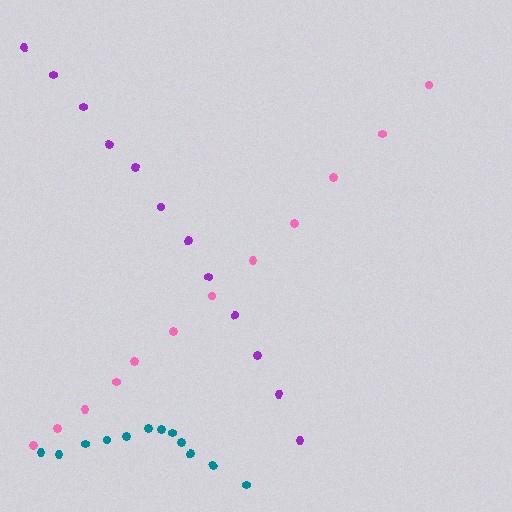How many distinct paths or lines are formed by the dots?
There are 3 distinct paths.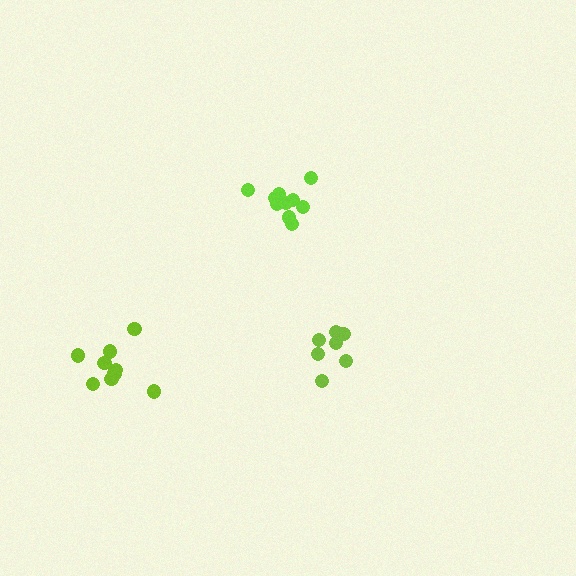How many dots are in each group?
Group 1: 7 dots, Group 2: 10 dots, Group 3: 9 dots (26 total).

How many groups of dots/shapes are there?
There are 3 groups.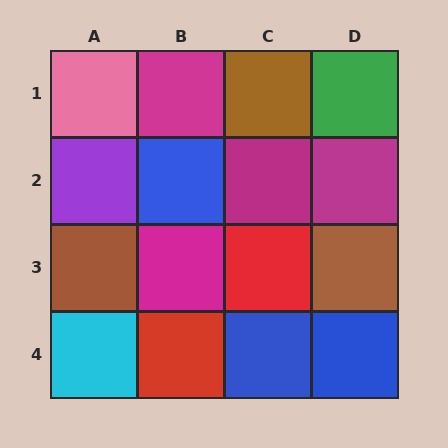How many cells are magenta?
4 cells are magenta.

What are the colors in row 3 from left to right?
Brown, magenta, red, brown.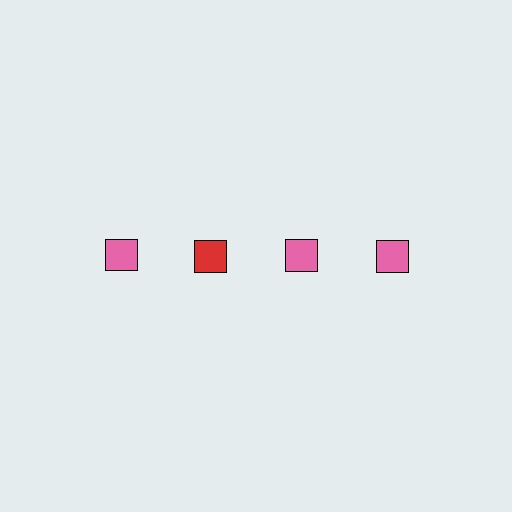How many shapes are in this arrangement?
There are 4 shapes arranged in a grid pattern.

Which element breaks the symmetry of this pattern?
The red square in the top row, second from left column breaks the symmetry. All other shapes are pink squares.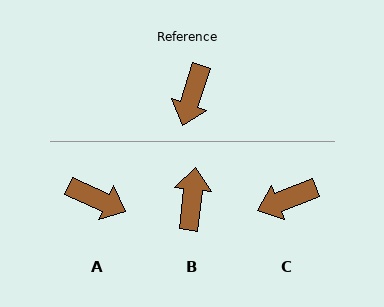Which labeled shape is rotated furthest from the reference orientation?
B, about 168 degrees away.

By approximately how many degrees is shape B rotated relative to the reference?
Approximately 168 degrees clockwise.